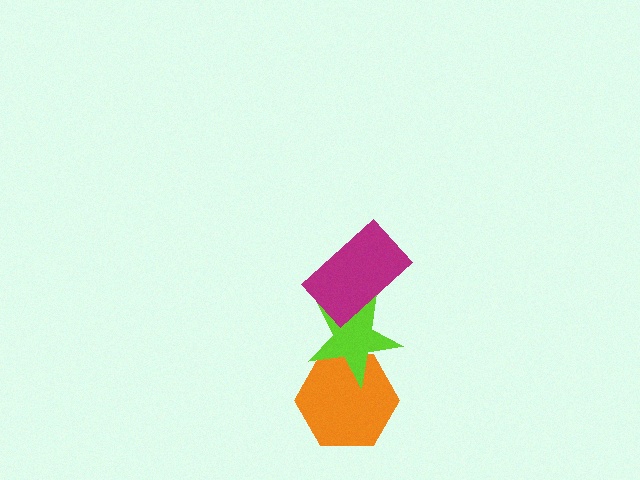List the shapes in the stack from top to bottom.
From top to bottom: the magenta rectangle, the lime star, the orange hexagon.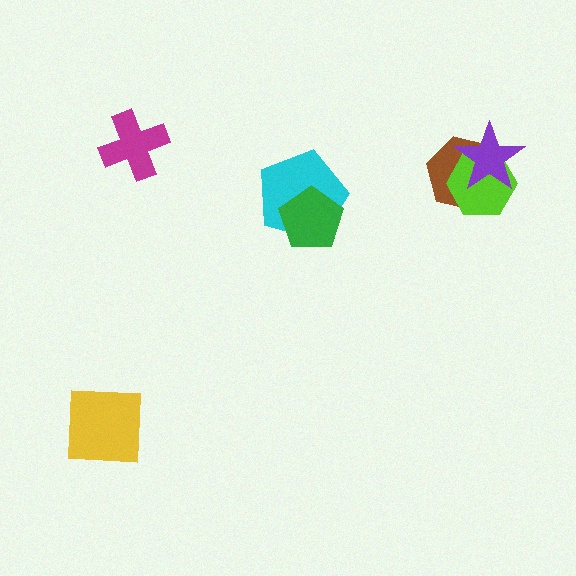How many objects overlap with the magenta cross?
0 objects overlap with the magenta cross.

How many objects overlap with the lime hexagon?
2 objects overlap with the lime hexagon.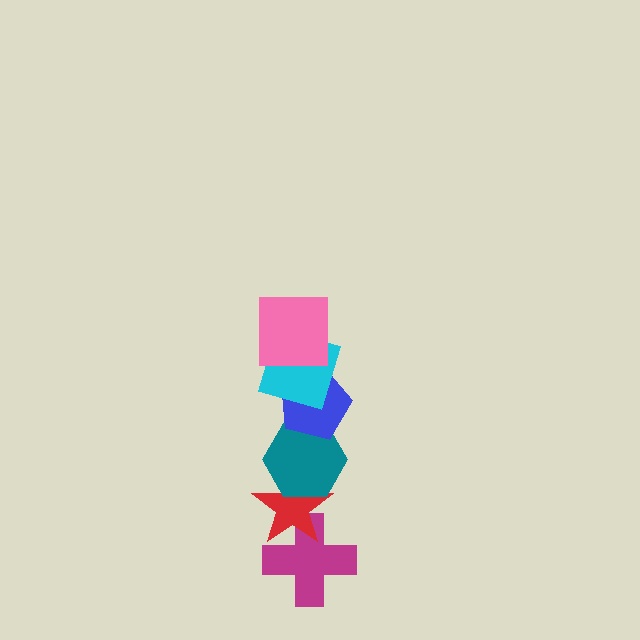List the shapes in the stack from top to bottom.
From top to bottom: the pink square, the cyan square, the blue pentagon, the teal hexagon, the red star, the magenta cross.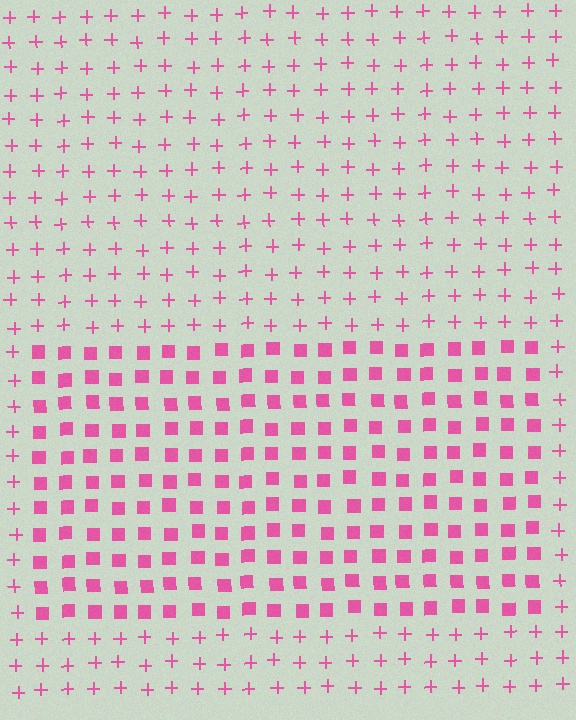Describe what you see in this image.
The image is filled with small pink elements arranged in a uniform grid. A rectangle-shaped region contains squares, while the surrounding area contains plus signs. The boundary is defined purely by the change in element shape.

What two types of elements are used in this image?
The image uses squares inside the rectangle region and plus signs outside it.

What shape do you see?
I see a rectangle.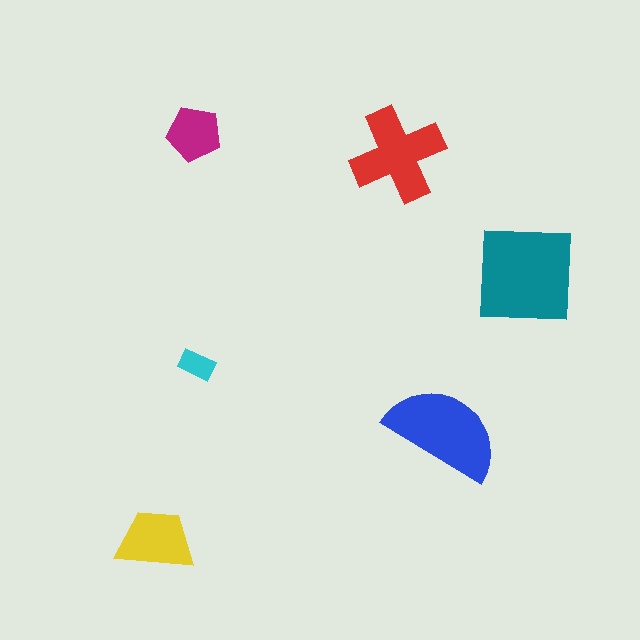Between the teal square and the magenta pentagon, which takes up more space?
The teal square.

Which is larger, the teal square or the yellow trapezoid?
The teal square.